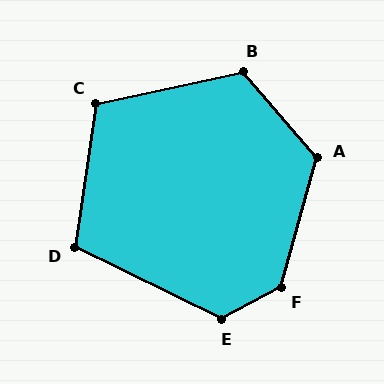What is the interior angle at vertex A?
Approximately 123 degrees (obtuse).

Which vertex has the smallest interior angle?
D, at approximately 107 degrees.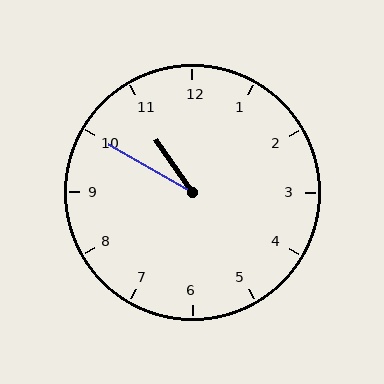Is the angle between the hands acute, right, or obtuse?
It is acute.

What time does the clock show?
10:50.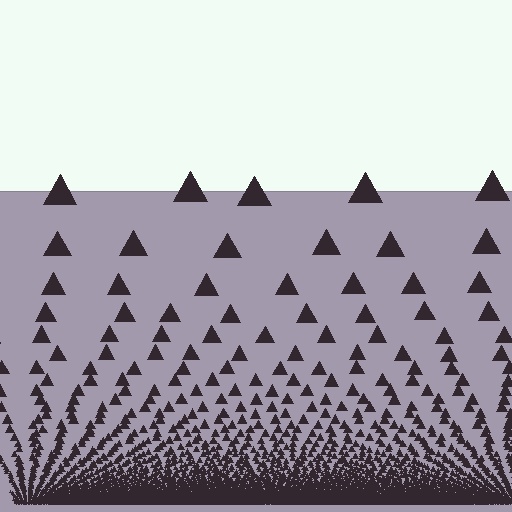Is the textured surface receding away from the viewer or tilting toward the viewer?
The surface appears to tilt toward the viewer. Texture elements get larger and sparser toward the top.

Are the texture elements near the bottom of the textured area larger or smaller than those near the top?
Smaller. The gradient is inverted — elements near the bottom are smaller and denser.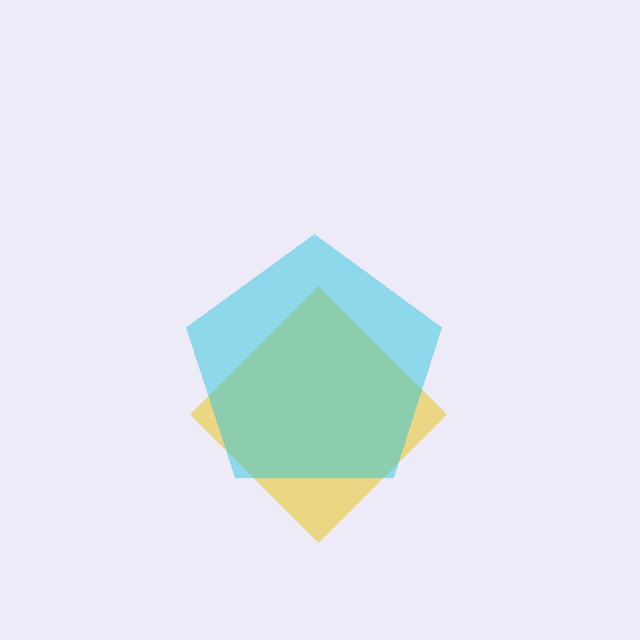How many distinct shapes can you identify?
There are 2 distinct shapes: a yellow diamond, a cyan pentagon.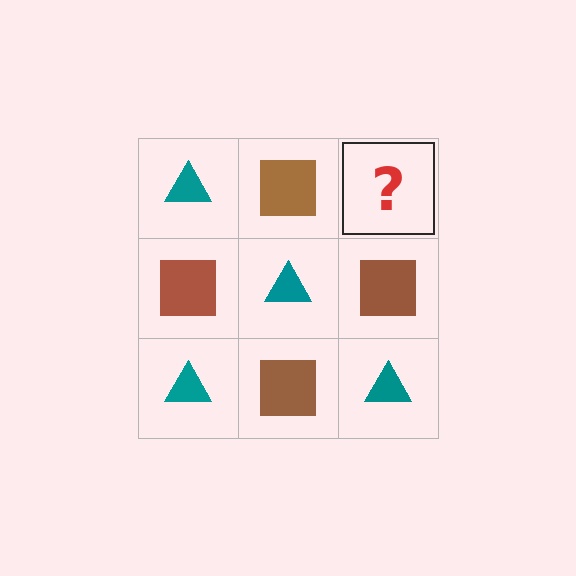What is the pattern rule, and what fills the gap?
The rule is that it alternates teal triangle and brown square in a checkerboard pattern. The gap should be filled with a teal triangle.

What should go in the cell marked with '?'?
The missing cell should contain a teal triangle.